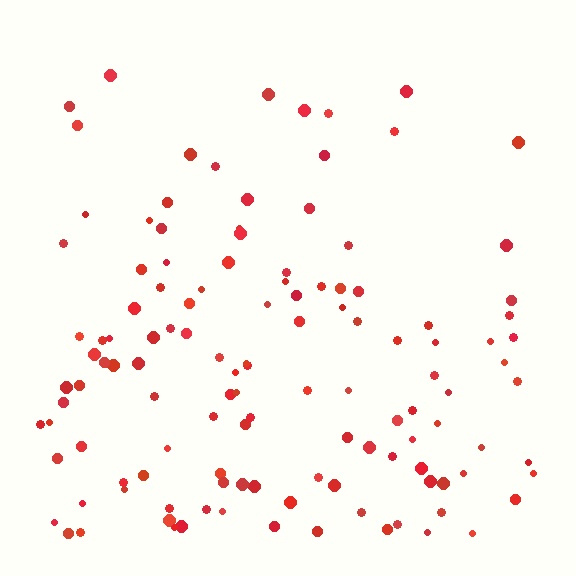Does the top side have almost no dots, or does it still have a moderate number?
Still a moderate number, just noticeably fewer than the bottom.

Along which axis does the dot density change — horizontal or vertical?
Vertical.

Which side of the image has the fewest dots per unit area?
The top.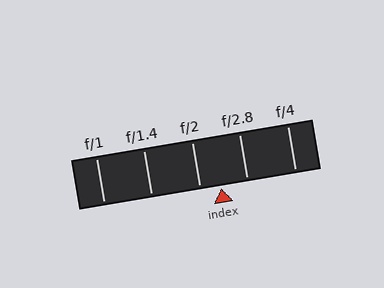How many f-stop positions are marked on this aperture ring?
There are 5 f-stop positions marked.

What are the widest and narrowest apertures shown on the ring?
The widest aperture shown is f/1 and the narrowest is f/4.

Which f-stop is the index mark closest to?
The index mark is closest to f/2.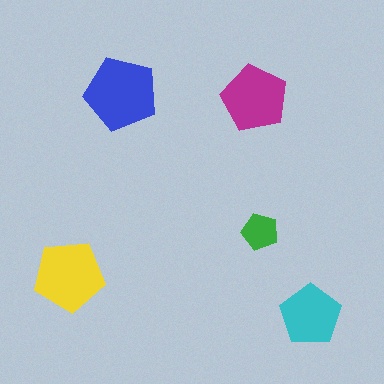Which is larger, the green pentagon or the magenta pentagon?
The magenta one.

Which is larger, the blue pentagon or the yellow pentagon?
The blue one.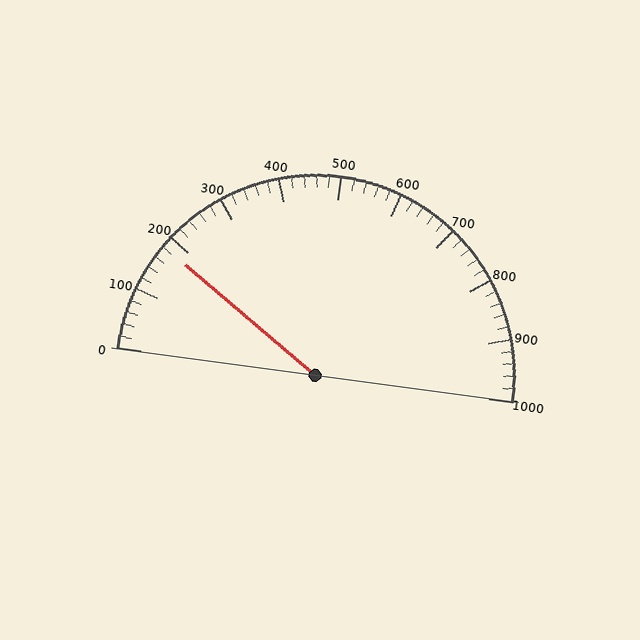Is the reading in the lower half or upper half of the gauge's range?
The reading is in the lower half of the range (0 to 1000).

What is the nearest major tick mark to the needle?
The nearest major tick mark is 200.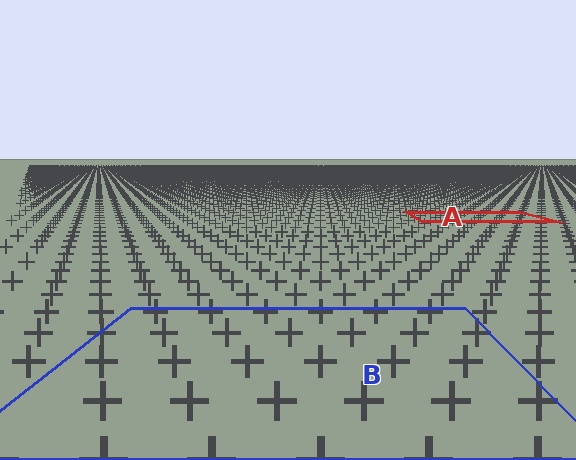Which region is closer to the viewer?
Region B is closer. The texture elements there are larger and more spread out.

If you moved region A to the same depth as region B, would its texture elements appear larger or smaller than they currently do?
They would appear larger. At a closer depth, the same texture elements are projected at a bigger on-screen size.